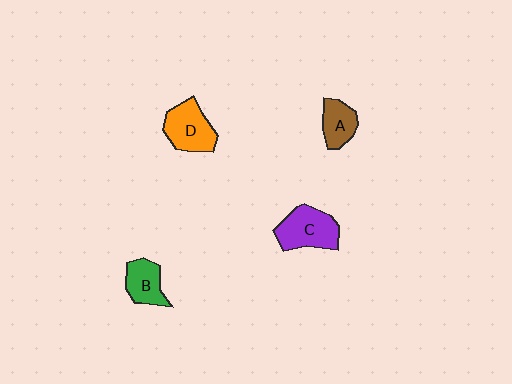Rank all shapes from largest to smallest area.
From largest to smallest: C (purple), D (orange), B (green), A (brown).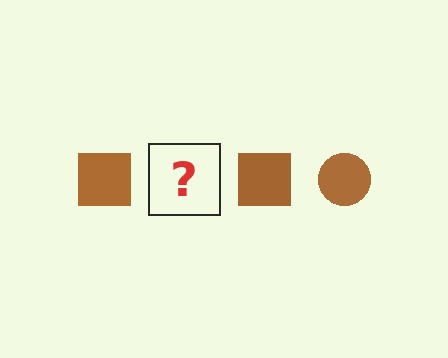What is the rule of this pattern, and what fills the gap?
The rule is that the pattern cycles through square, circle shapes in brown. The gap should be filled with a brown circle.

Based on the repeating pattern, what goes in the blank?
The blank should be a brown circle.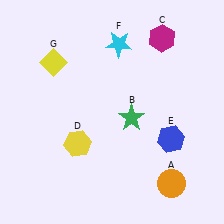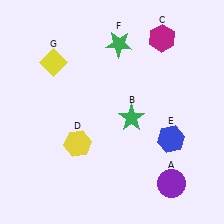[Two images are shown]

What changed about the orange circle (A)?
In Image 1, A is orange. In Image 2, it changed to purple.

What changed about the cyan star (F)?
In Image 1, F is cyan. In Image 2, it changed to green.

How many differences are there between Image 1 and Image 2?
There are 2 differences between the two images.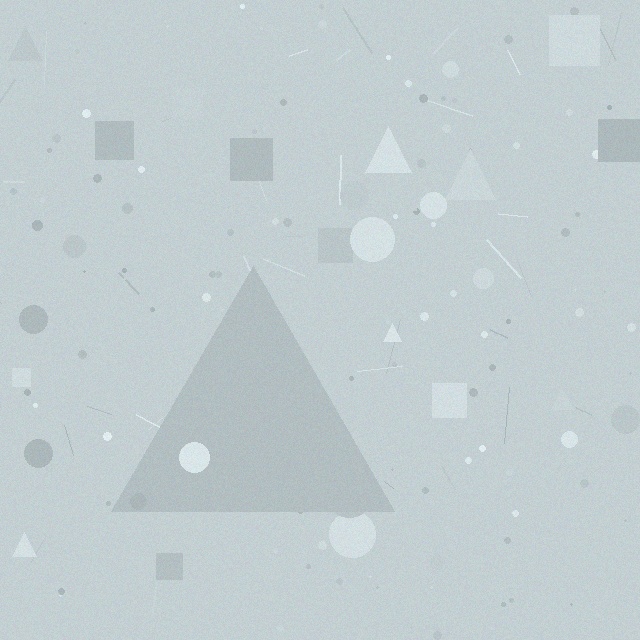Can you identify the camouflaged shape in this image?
The camouflaged shape is a triangle.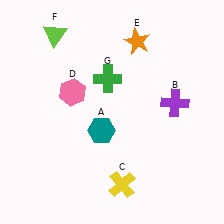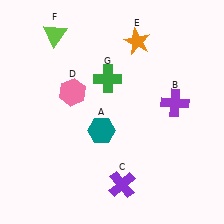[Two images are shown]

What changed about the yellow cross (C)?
In Image 1, C is yellow. In Image 2, it changed to purple.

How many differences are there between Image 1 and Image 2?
There is 1 difference between the two images.